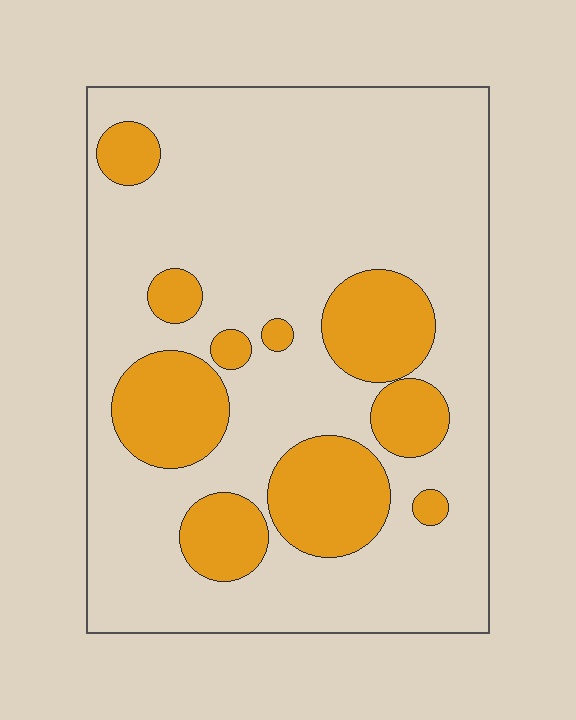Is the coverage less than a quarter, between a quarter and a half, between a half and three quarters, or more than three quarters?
Less than a quarter.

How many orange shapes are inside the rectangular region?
10.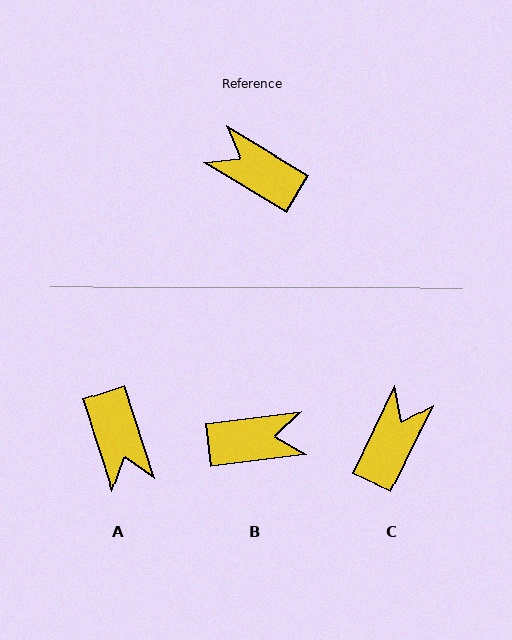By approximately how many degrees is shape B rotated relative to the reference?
Approximately 142 degrees clockwise.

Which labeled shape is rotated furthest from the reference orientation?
B, about 142 degrees away.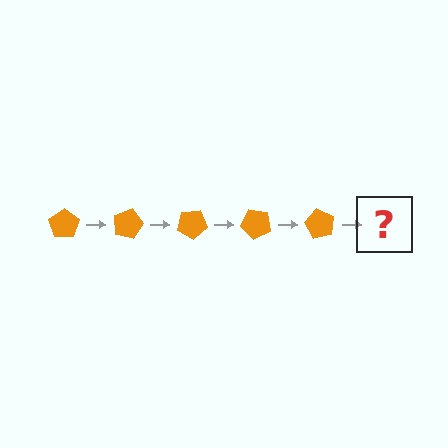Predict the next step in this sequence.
The next step is an orange pentagon rotated 75 degrees.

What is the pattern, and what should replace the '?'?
The pattern is that the pentagon rotates 15 degrees each step. The '?' should be an orange pentagon rotated 75 degrees.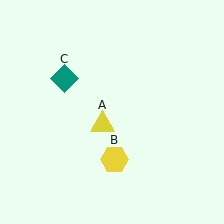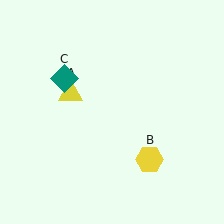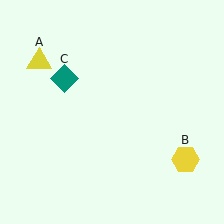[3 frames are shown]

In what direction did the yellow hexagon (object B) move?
The yellow hexagon (object B) moved right.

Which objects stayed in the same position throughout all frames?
Teal diamond (object C) remained stationary.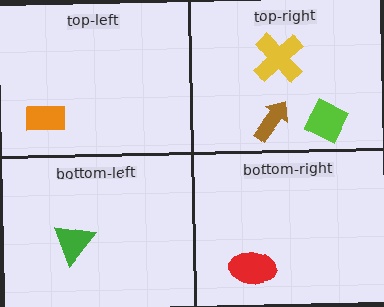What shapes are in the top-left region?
The orange rectangle.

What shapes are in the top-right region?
The yellow cross, the lime diamond, the brown arrow.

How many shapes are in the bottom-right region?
1.